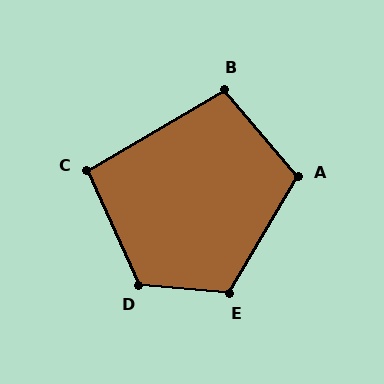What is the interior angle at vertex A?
Approximately 109 degrees (obtuse).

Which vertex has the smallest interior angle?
C, at approximately 96 degrees.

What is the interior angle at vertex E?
Approximately 116 degrees (obtuse).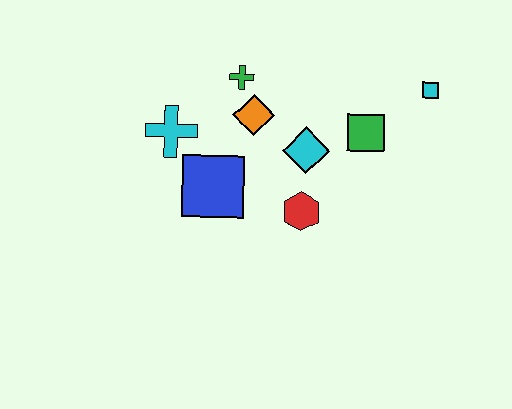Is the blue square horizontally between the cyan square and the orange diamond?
No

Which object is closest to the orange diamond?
The green cross is closest to the orange diamond.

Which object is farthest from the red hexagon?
The cyan square is farthest from the red hexagon.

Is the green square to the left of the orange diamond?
No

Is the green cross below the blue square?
No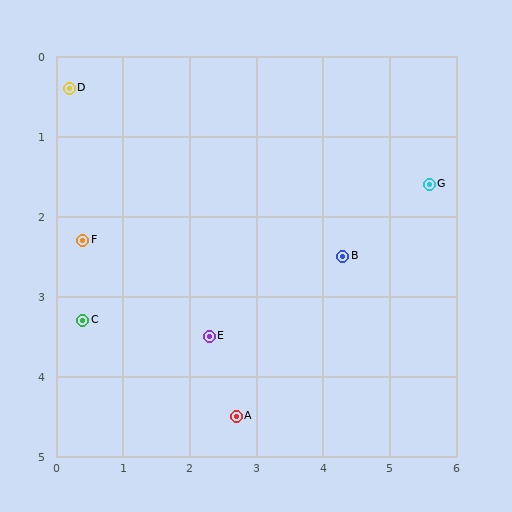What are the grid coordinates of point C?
Point C is at approximately (0.4, 3.3).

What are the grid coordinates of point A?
Point A is at approximately (2.7, 4.5).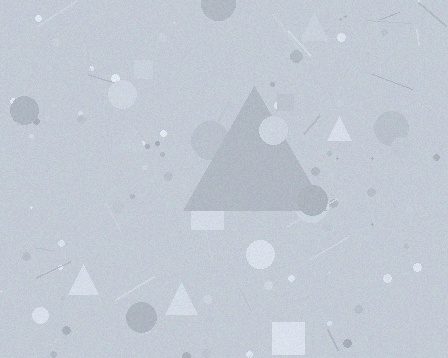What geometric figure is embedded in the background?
A triangle is embedded in the background.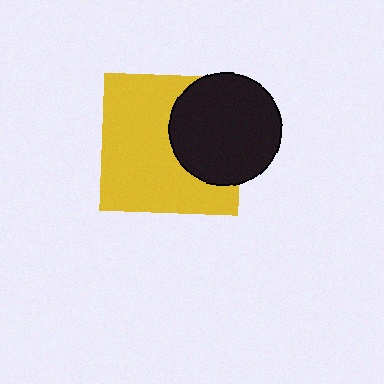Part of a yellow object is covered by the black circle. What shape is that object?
It is a square.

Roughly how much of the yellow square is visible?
About half of it is visible (roughly 65%).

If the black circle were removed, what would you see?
You would see the complete yellow square.